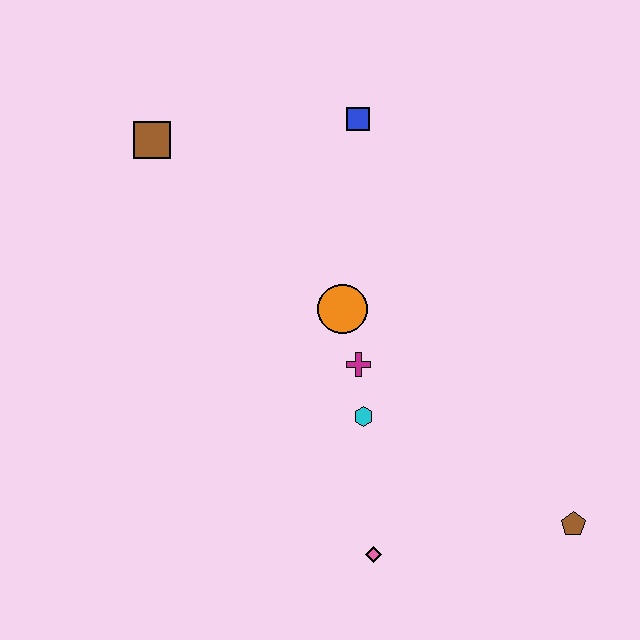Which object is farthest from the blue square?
The brown pentagon is farthest from the blue square.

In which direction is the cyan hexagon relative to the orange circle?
The cyan hexagon is below the orange circle.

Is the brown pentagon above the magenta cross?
No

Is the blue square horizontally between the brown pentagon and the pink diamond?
No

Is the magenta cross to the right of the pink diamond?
No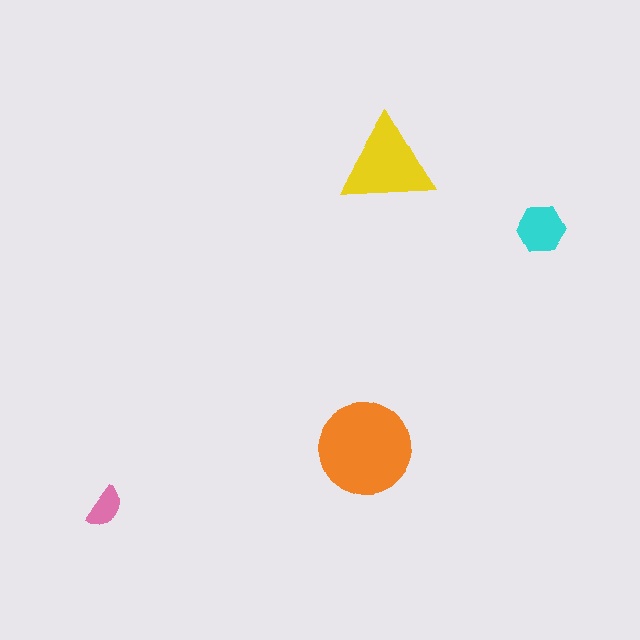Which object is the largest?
The orange circle.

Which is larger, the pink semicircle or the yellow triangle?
The yellow triangle.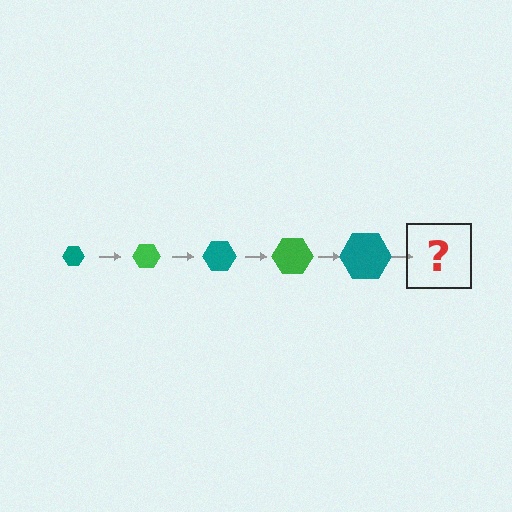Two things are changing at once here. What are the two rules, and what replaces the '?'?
The two rules are that the hexagon grows larger each step and the color cycles through teal and green. The '?' should be a green hexagon, larger than the previous one.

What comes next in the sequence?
The next element should be a green hexagon, larger than the previous one.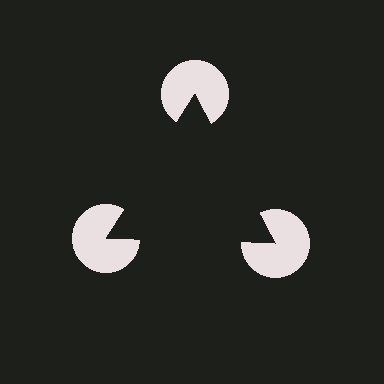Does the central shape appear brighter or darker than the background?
It typically appears slightly darker than the background, even though no actual brightness change is drawn.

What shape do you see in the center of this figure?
An illusory triangle — its edges are inferred from the aligned wedge cuts in the pac-man discs, not physically drawn.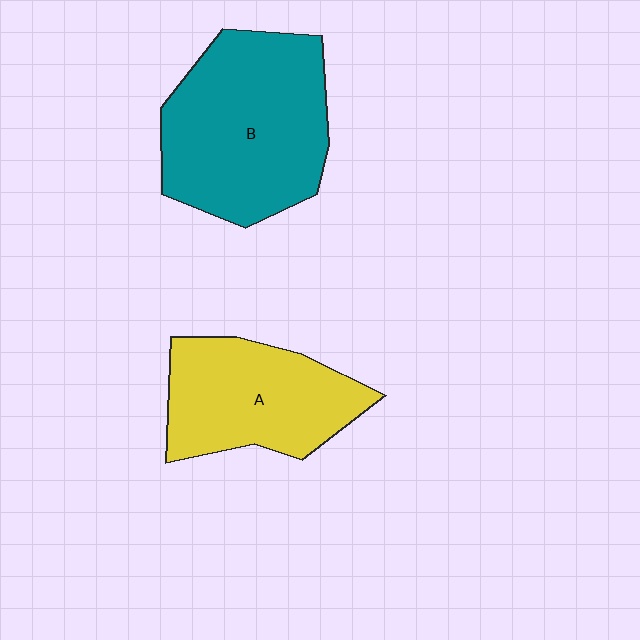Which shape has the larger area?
Shape B (teal).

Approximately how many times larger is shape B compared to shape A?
Approximately 1.4 times.